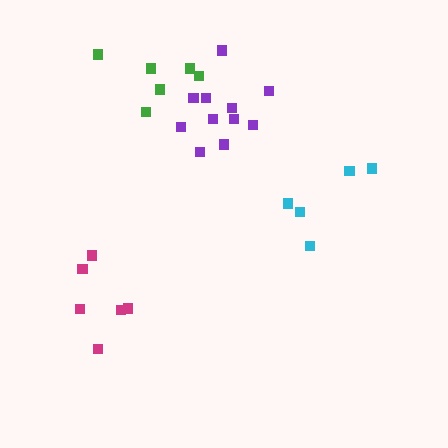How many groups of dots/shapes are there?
There are 4 groups.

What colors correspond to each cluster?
The clusters are colored: cyan, green, magenta, purple.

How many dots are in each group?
Group 1: 5 dots, Group 2: 6 dots, Group 3: 6 dots, Group 4: 11 dots (28 total).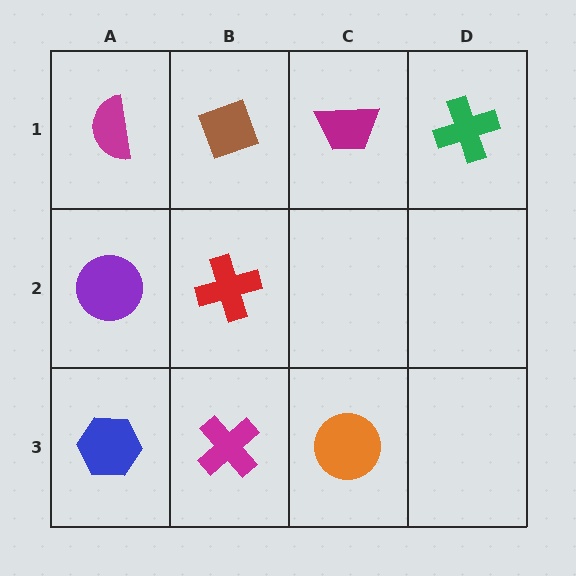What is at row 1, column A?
A magenta semicircle.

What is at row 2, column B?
A red cross.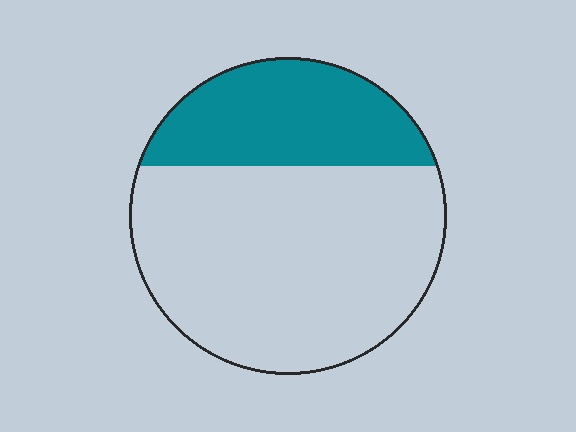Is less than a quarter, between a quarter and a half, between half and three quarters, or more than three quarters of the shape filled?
Between a quarter and a half.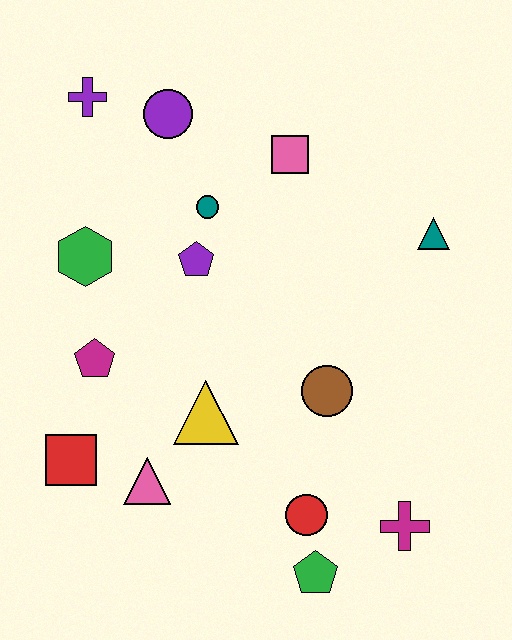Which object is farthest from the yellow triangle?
The purple cross is farthest from the yellow triangle.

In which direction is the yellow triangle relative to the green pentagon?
The yellow triangle is above the green pentagon.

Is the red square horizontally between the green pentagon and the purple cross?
No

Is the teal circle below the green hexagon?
No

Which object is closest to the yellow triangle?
The pink triangle is closest to the yellow triangle.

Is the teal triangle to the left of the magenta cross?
No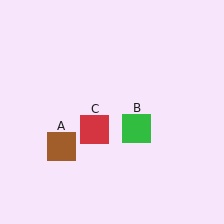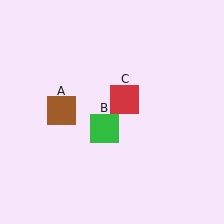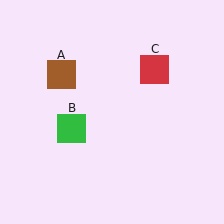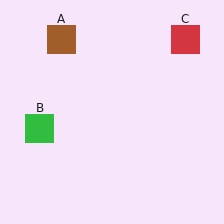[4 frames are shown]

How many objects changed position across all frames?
3 objects changed position: brown square (object A), green square (object B), red square (object C).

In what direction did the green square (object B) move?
The green square (object B) moved left.